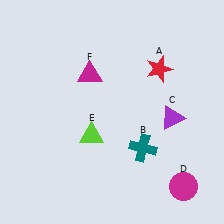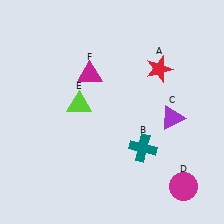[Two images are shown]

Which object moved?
The lime triangle (E) moved up.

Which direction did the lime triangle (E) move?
The lime triangle (E) moved up.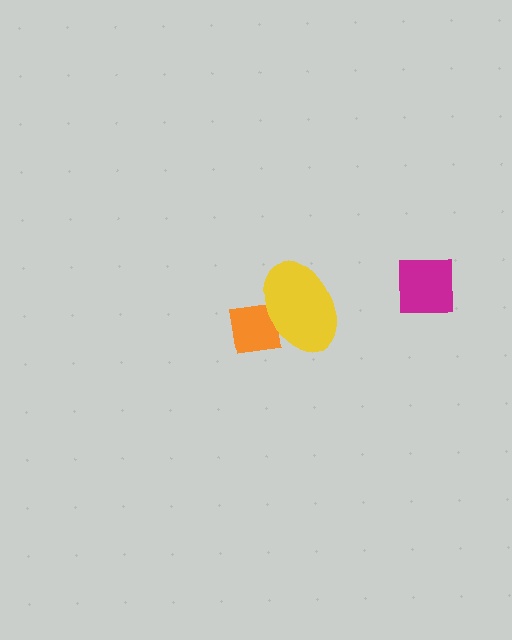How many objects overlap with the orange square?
1 object overlaps with the orange square.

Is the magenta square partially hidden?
No, no other shape covers it.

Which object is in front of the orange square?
The yellow ellipse is in front of the orange square.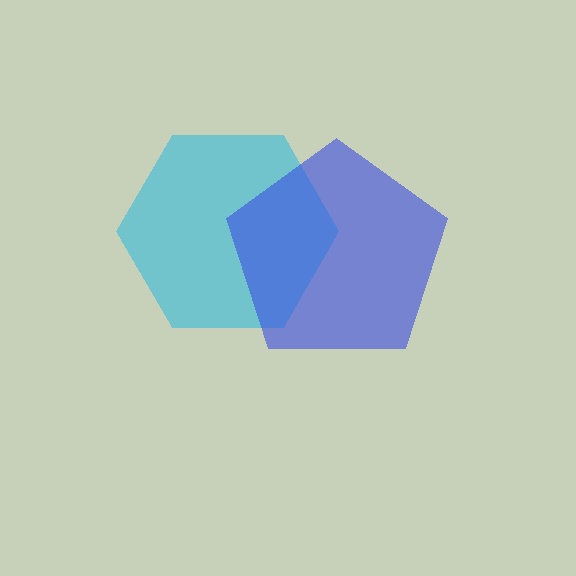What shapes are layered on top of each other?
The layered shapes are: a cyan hexagon, a blue pentagon.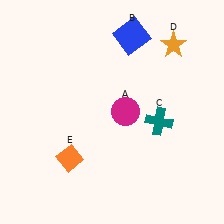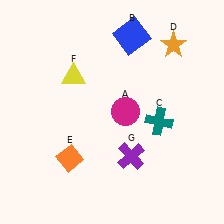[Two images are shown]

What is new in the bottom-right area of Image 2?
A purple cross (G) was added in the bottom-right area of Image 2.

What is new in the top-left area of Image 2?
A yellow triangle (F) was added in the top-left area of Image 2.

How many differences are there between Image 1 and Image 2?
There are 2 differences between the two images.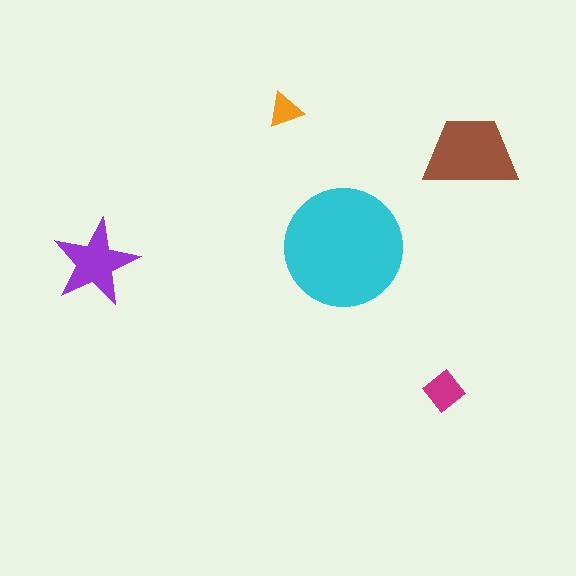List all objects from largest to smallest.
The cyan circle, the brown trapezoid, the purple star, the magenta diamond, the orange triangle.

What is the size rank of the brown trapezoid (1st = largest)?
2nd.